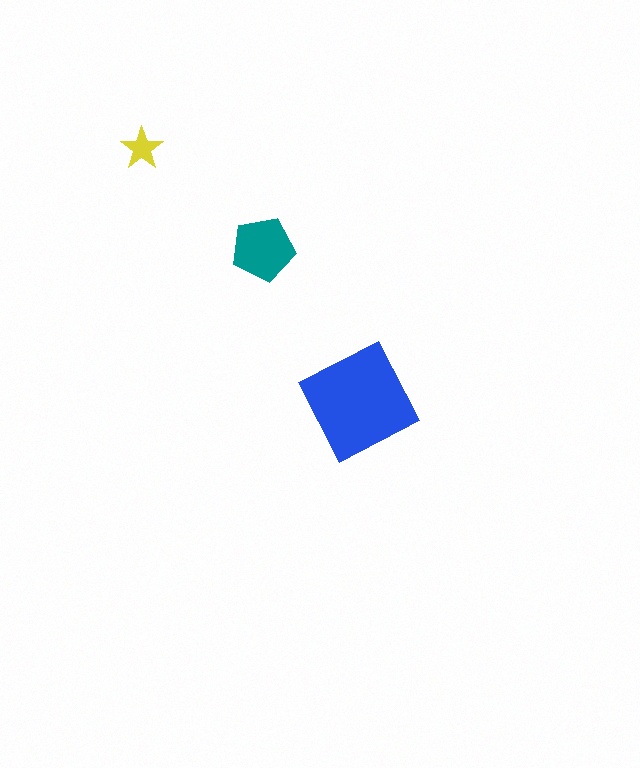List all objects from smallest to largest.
The yellow star, the teal pentagon, the blue diamond.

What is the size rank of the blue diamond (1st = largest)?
1st.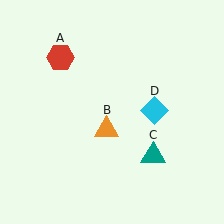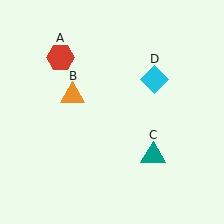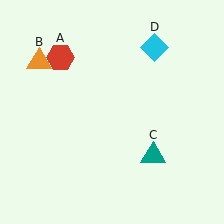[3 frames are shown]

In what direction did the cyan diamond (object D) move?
The cyan diamond (object D) moved up.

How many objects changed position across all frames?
2 objects changed position: orange triangle (object B), cyan diamond (object D).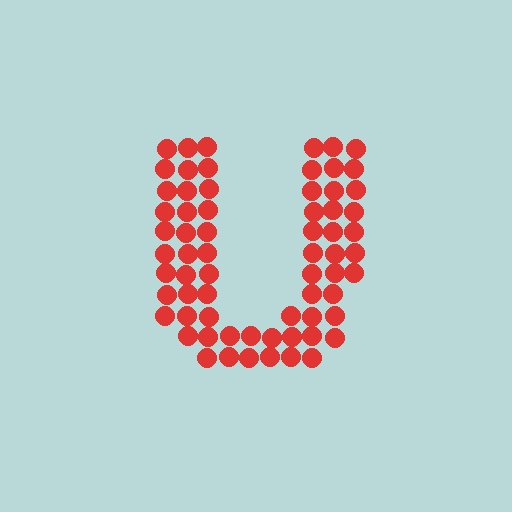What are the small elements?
The small elements are circles.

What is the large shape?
The large shape is the letter U.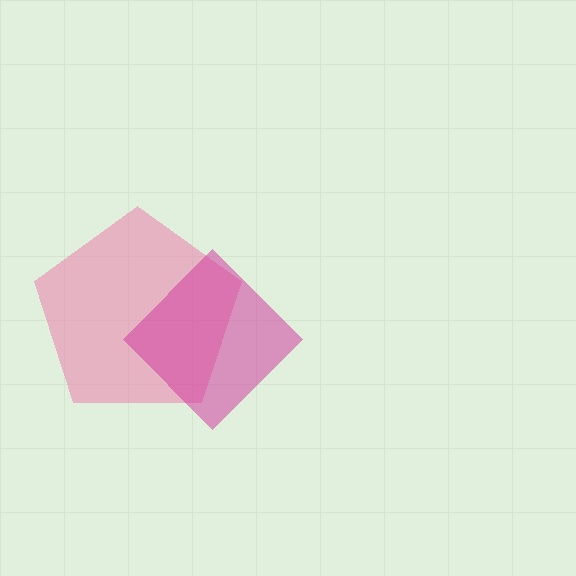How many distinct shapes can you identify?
There are 2 distinct shapes: a pink pentagon, a magenta diamond.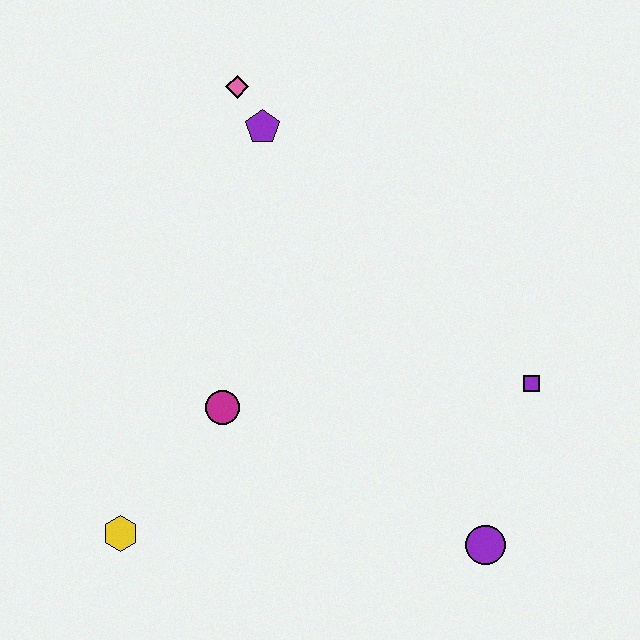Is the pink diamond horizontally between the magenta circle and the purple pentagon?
Yes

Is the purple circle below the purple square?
Yes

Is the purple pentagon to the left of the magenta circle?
No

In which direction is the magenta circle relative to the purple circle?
The magenta circle is to the left of the purple circle.